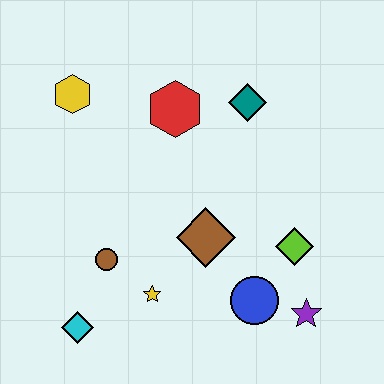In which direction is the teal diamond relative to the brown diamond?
The teal diamond is above the brown diamond.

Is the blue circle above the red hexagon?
No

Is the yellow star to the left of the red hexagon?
Yes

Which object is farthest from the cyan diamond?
The teal diamond is farthest from the cyan diamond.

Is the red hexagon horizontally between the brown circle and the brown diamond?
Yes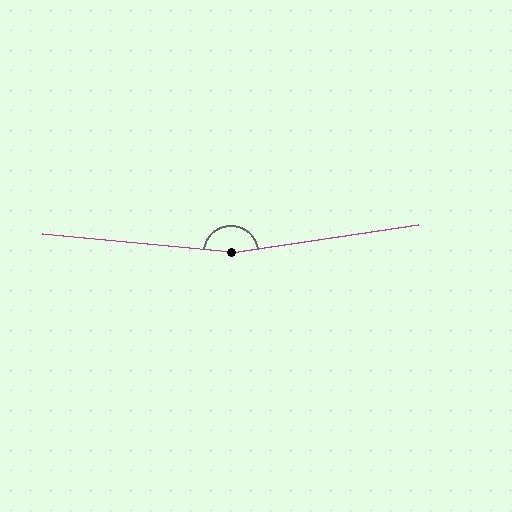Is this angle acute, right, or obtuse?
It is obtuse.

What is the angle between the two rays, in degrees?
Approximately 166 degrees.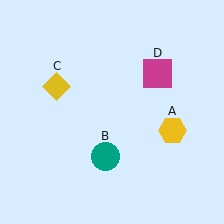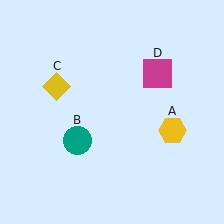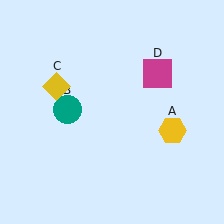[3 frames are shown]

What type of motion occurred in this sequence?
The teal circle (object B) rotated clockwise around the center of the scene.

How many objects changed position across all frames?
1 object changed position: teal circle (object B).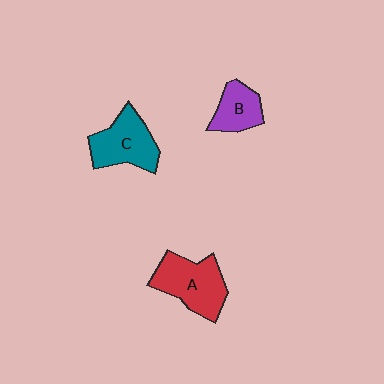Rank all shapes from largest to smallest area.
From largest to smallest: A (red), C (teal), B (purple).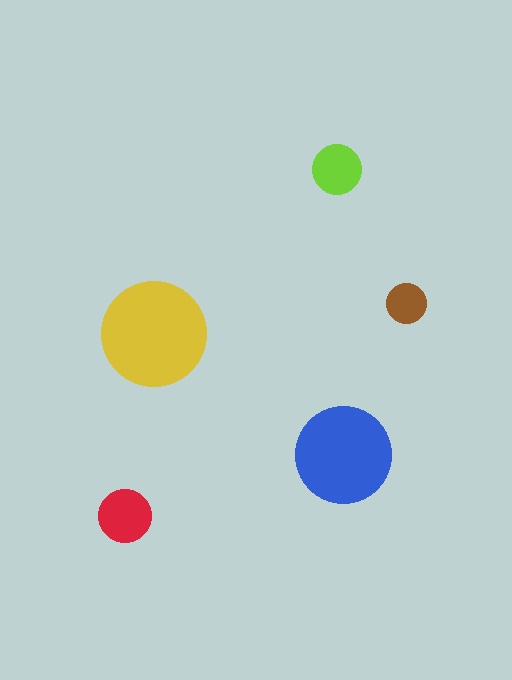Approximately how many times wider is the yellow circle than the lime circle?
About 2 times wider.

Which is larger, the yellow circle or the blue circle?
The yellow one.